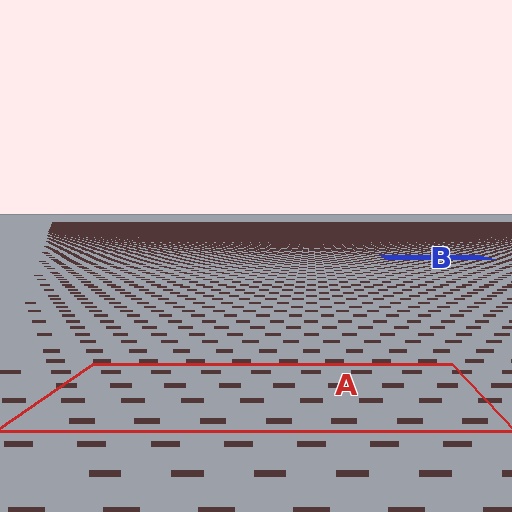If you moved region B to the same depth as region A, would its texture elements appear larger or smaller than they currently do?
They would appear larger. At a closer depth, the same texture elements are projected at a bigger on-screen size.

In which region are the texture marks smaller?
The texture marks are smaller in region B, because it is farther away.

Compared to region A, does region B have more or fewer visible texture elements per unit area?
Region B has more texture elements per unit area — they are packed more densely because it is farther away.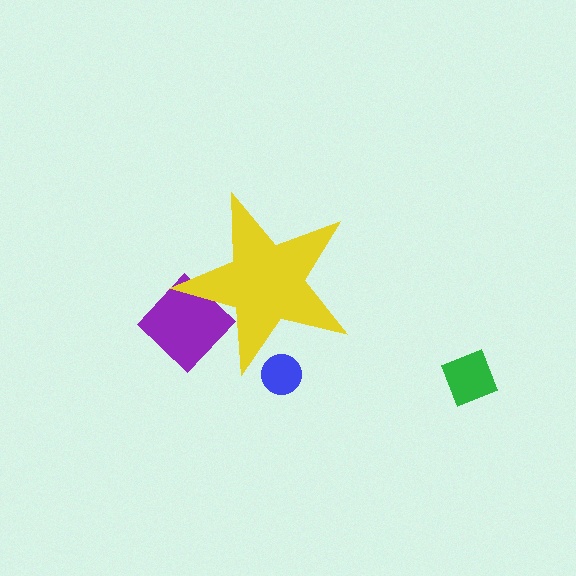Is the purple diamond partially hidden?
Yes, the purple diamond is partially hidden behind the yellow star.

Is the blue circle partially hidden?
Yes, the blue circle is partially hidden behind the yellow star.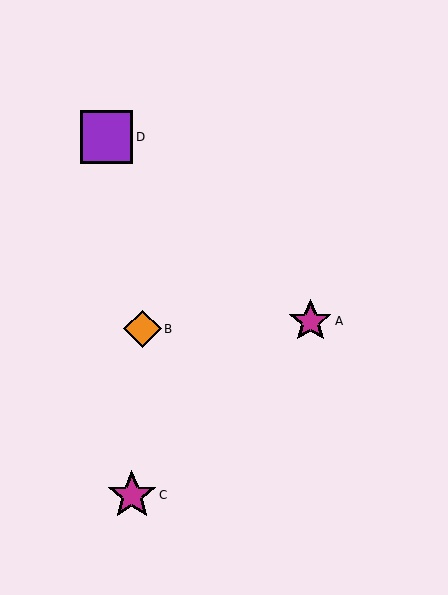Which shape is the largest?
The purple square (labeled D) is the largest.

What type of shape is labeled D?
Shape D is a purple square.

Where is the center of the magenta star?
The center of the magenta star is at (132, 495).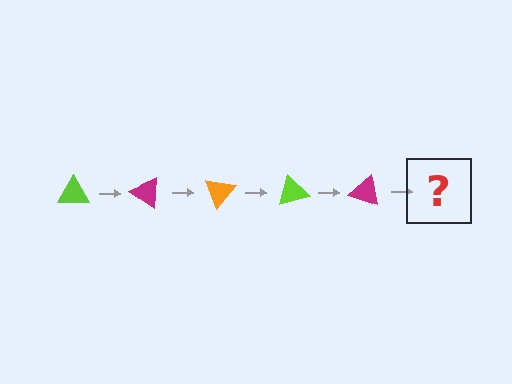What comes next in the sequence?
The next element should be an orange triangle, rotated 175 degrees from the start.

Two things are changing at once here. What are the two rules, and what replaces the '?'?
The two rules are that it rotates 35 degrees each step and the color cycles through lime, magenta, and orange. The '?' should be an orange triangle, rotated 175 degrees from the start.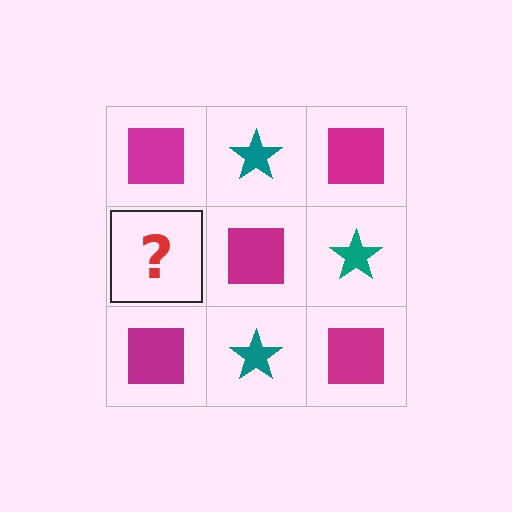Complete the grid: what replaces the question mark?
The question mark should be replaced with a teal star.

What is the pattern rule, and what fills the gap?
The rule is that it alternates magenta square and teal star in a checkerboard pattern. The gap should be filled with a teal star.